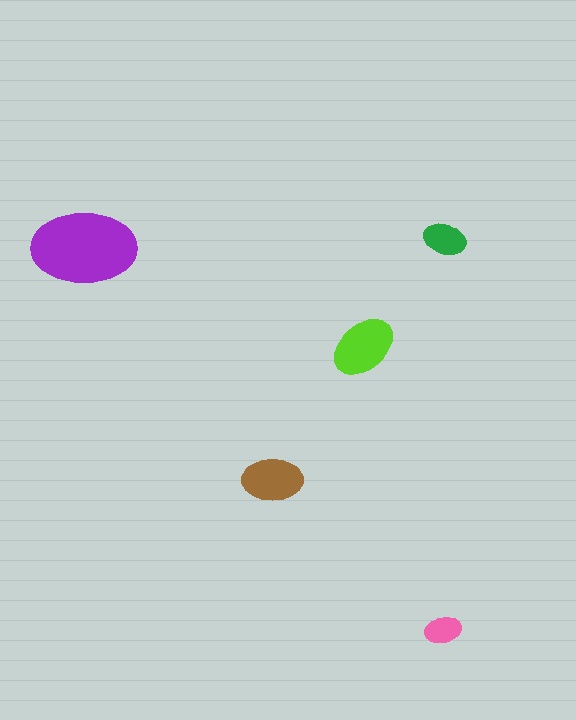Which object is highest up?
The green ellipse is topmost.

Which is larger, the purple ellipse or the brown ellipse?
The purple one.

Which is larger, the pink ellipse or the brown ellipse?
The brown one.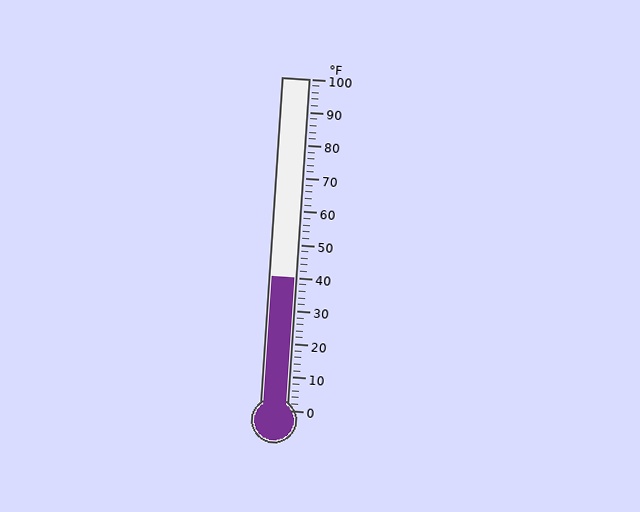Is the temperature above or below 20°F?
The temperature is above 20°F.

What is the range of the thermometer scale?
The thermometer scale ranges from 0°F to 100°F.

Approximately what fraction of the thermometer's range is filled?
The thermometer is filled to approximately 40% of its range.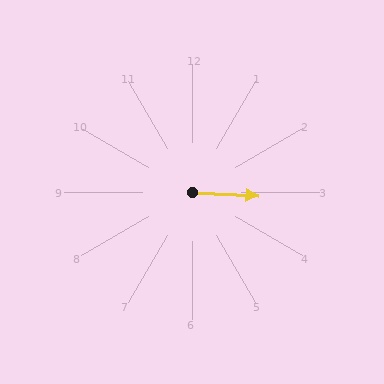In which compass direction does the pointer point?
East.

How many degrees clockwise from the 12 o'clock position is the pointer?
Approximately 93 degrees.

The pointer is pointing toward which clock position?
Roughly 3 o'clock.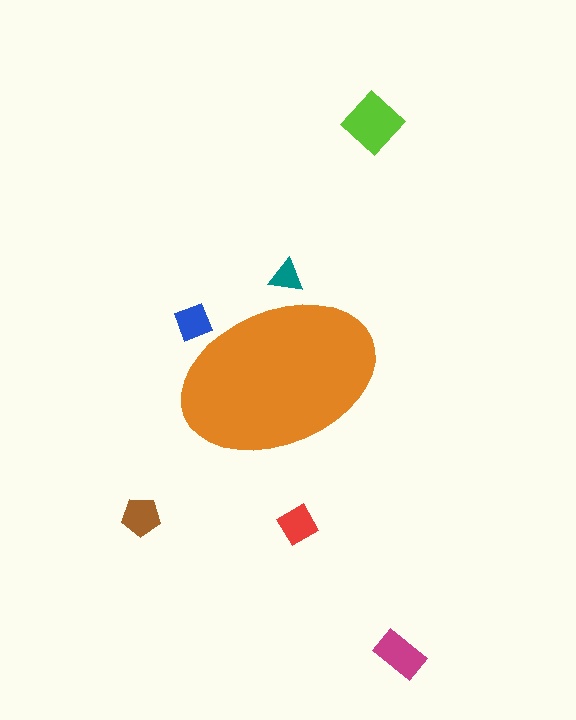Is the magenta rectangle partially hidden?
No, the magenta rectangle is fully visible.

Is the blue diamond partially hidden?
Yes, the blue diamond is partially hidden behind the orange ellipse.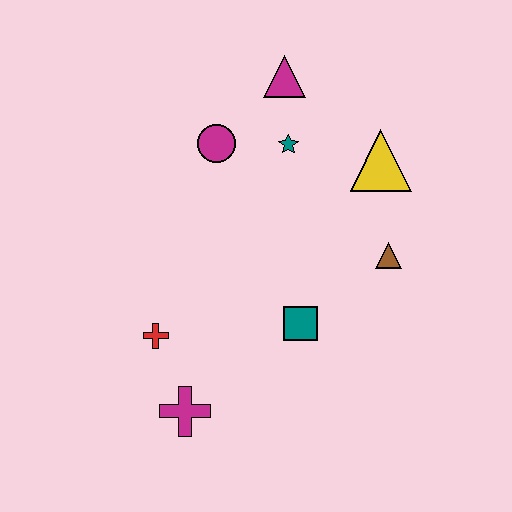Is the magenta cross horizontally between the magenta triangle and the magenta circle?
No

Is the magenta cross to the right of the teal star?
No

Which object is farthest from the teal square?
The magenta triangle is farthest from the teal square.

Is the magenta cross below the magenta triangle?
Yes